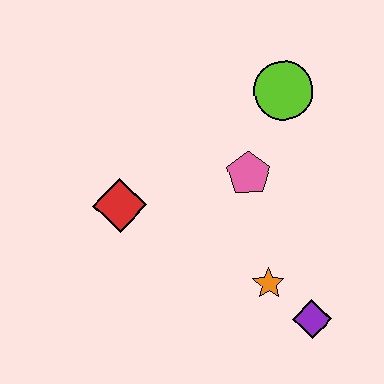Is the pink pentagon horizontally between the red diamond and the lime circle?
Yes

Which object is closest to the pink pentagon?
The lime circle is closest to the pink pentagon.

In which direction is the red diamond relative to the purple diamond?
The red diamond is to the left of the purple diamond.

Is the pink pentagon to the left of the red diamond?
No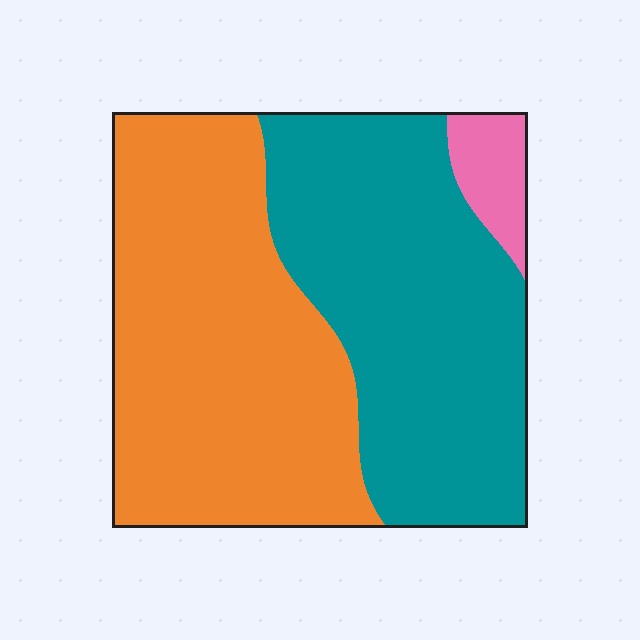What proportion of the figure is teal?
Teal covers roughly 45% of the figure.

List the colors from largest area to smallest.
From largest to smallest: orange, teal, pink.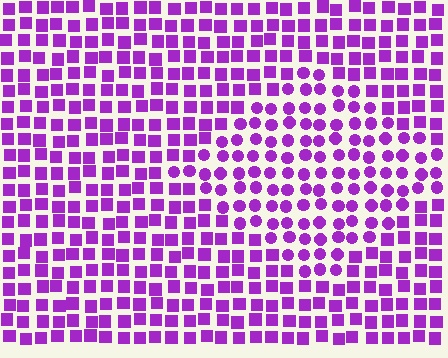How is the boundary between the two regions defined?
The boundary is defined by a change in element shape: circles inside vs. squares outside. All elements share the same color and spacing.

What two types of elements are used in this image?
The image uses circles inside the diamond region and squares outside it.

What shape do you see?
I see a diamond.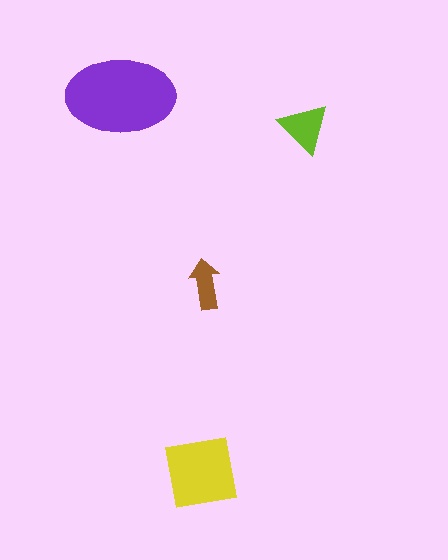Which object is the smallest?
The brown arrow.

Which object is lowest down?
The yellow square is bottommost.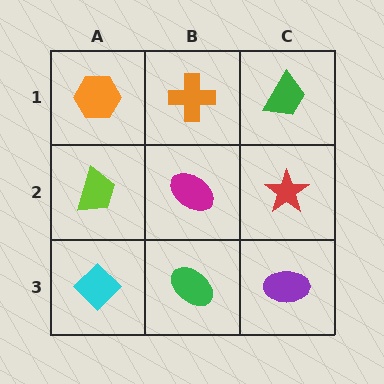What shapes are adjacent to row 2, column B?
An orange cross (row 1, column B), a green ellipse (row 3, column B), a lime trapezoid (row 2, column A), a red star (row 2, column C).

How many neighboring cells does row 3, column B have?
3.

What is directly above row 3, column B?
A magenta ellipse.